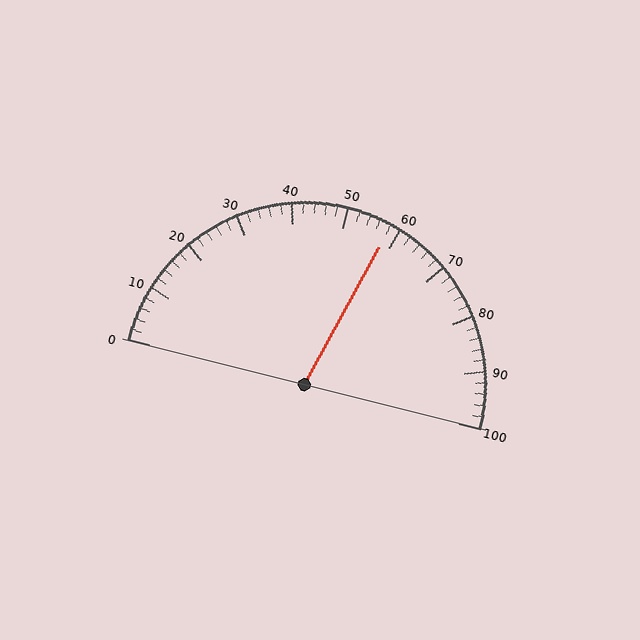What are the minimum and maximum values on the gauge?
The gauge ranges from 0 to 100.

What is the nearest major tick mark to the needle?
The nearest major tick mark is 60.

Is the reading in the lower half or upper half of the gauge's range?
The reading is in the upper half of the range (0 to 100).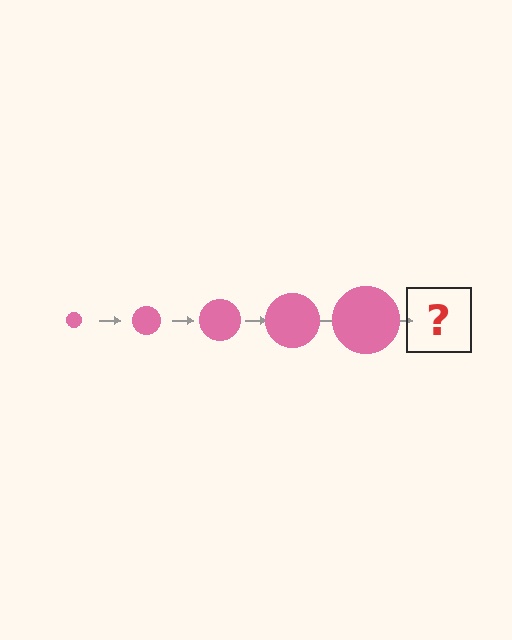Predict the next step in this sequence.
The next step is a pink circle, larger than the previous one.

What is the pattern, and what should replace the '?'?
The pattern is that the circle gets progressively larger each step. The '?' should be a pink circle, larger than the previous one.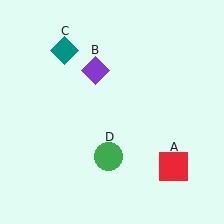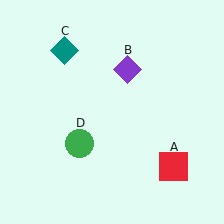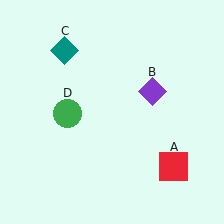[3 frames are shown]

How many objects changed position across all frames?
2 objects changed position: purple diamond (object B), green circle (object D).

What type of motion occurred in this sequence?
The purple diamond (object B), green circle (object D) rotated clockwise around the center of the scene.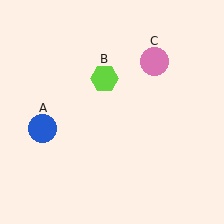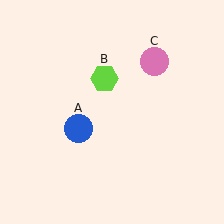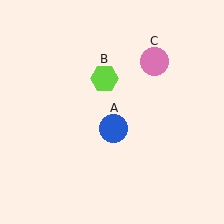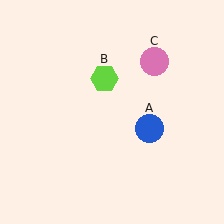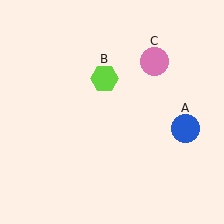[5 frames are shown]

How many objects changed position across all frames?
1 object changed position: blue circle (object A).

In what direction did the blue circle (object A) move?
The blue circle (object A) moved right.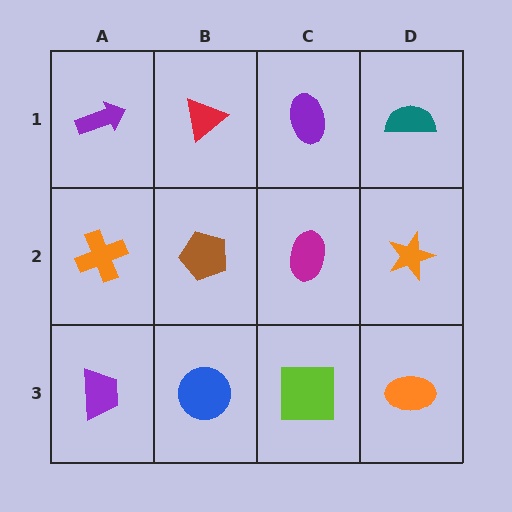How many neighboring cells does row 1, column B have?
3.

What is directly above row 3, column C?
A magenta ellipse.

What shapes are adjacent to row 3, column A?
An orange cross (row 2, column A), a blue circle (row 3, column B).